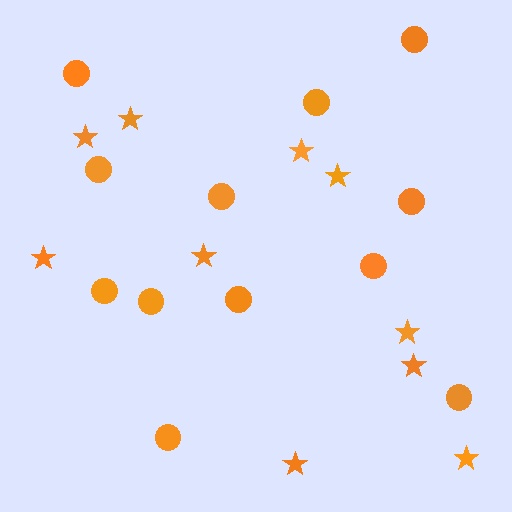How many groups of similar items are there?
There are 2 groups: one group of circles (12) and one group of stars (10).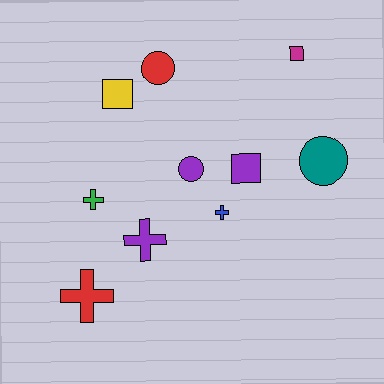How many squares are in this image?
There are 3 squares.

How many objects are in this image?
There are 10 objects.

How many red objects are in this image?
There are 2 red objects.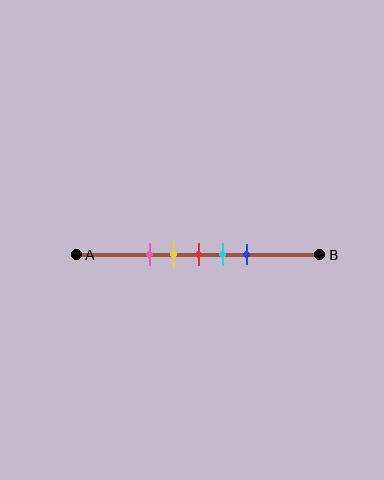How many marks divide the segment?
There are 5 marks dividing the segment.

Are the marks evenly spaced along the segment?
Yes, the marks are approximately evenly spaced.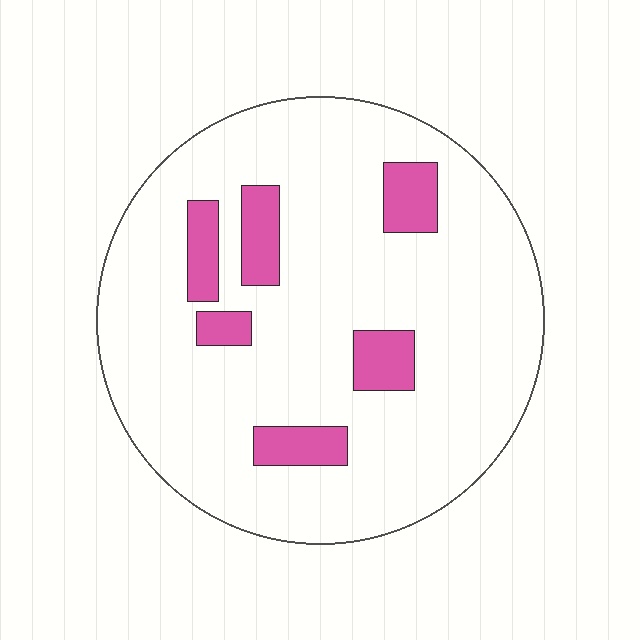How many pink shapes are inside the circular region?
6.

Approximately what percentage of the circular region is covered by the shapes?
Approximately 15%.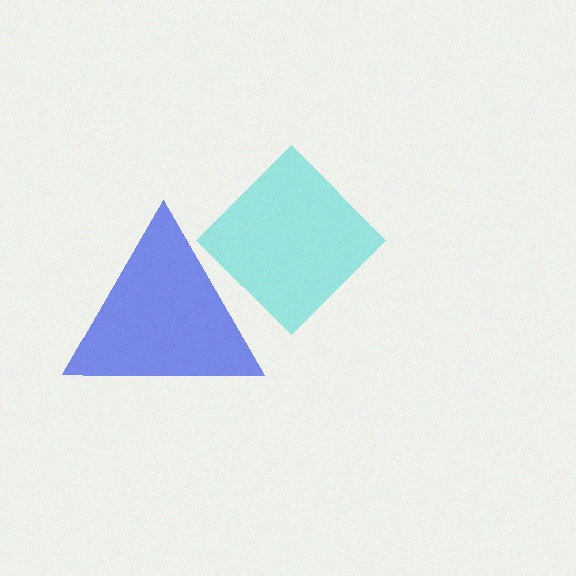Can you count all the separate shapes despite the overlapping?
Yes, there are 2 separate shapes.